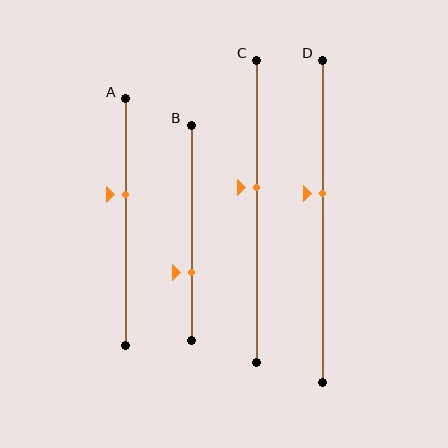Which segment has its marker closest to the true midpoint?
Segment C has its marker closest to the true midpoint.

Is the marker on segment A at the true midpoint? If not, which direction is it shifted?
No, the marker on segment A is shifted upward by about 11% of the segment length.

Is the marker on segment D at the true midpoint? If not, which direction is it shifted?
No, the marker on segment D is shifted upward by about 9% of the segment length.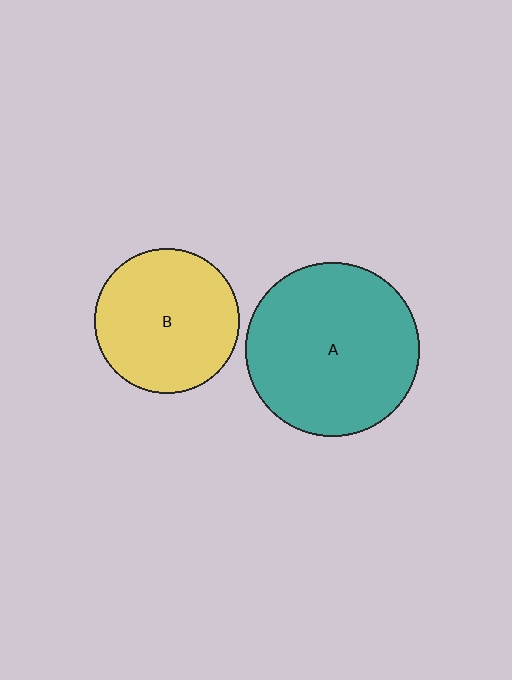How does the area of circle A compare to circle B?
Approximately 1.4 times.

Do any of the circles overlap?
No, none of the circles overlap.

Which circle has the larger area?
Circle A (teal).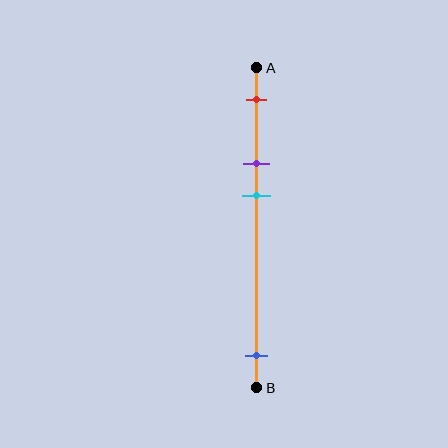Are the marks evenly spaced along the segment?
No, the marks are not evenly spaced.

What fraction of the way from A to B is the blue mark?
The blue mark is approximately 90% (0.9) of the way from A to B.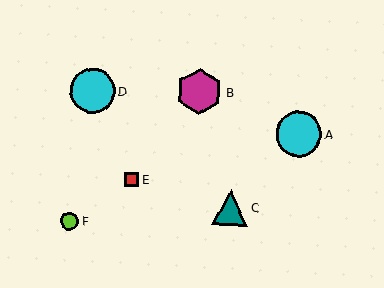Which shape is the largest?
The magenta hexagon (labeled B) is the largest.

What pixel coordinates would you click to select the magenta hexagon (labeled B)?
Click at (200, 91) to select the magenta hexagon B.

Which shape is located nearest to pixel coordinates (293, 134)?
The cyan circle (labeled A) at (299, 134) is nearest to that location.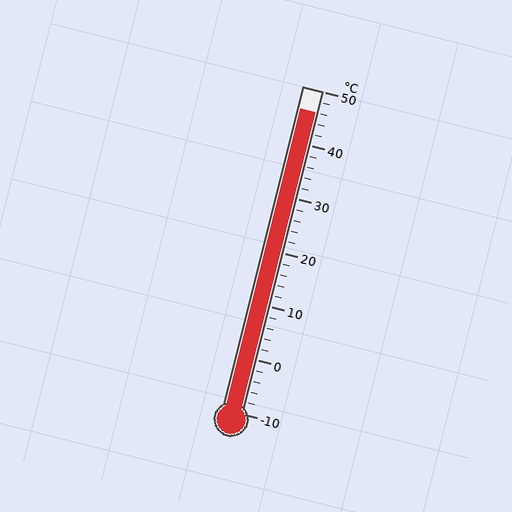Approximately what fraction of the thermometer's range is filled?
The thermometer is filled to approximately 95% of its range.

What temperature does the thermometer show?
The thermometer shows approximately 46°C.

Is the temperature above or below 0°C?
The temperature is above 0°C.